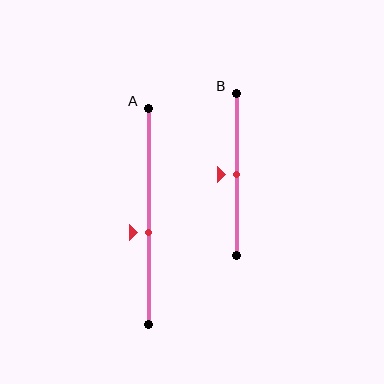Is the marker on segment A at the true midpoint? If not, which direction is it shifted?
No, the marker on segment A is shifted downward by about 8% of the segment length.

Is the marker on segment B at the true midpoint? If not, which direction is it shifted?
Yes, the marker on segment B is at the true midpoint.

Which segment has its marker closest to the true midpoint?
Segment B has its marker closest to the true midpoint.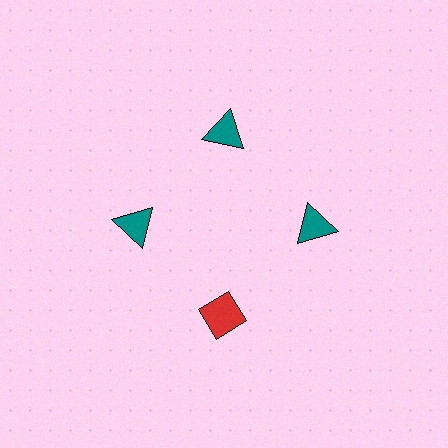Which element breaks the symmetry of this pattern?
The red diamond at roughly the 6 o'clock position breaks the symmetry. All other shapes are teal triangles.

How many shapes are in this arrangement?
There are 4 shapes arranged in a ring pattern.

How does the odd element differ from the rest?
It differs in both color (red instead of teal) and shape (diamond instead of triangle).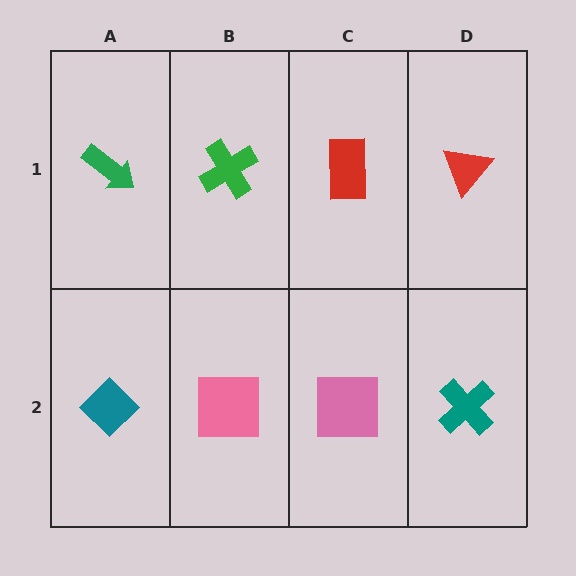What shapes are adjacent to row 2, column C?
A red rectangle (row 1, column C), a pink square (row 2, column B), a teal cross (row 2, column D).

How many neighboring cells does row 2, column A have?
2.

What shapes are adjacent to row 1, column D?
A teal cross (row 2, column D), a red rectangle (row 1, column C).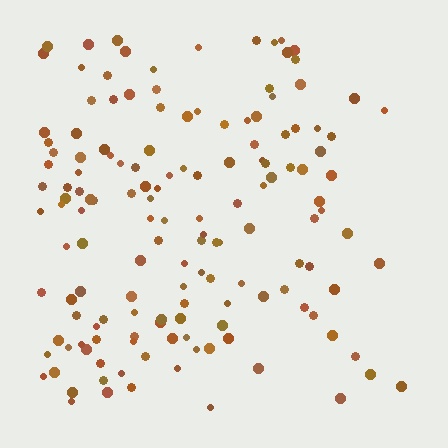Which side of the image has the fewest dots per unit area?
The right.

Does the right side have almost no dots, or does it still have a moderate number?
Still a moderate number, just noticeably fewer than the left.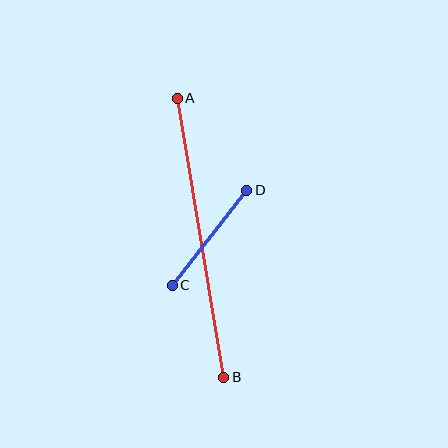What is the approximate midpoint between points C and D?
The midpoint is at approximately (210, 238) pixels.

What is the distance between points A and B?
The distance is approximately 283 pixels.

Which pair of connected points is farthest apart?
Points A and B are farthest apart.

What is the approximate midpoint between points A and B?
The midpoint is at approximately (201, 238) pixels.